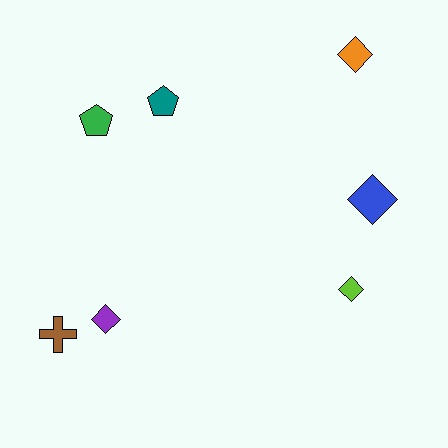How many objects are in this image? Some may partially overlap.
There are 7 objects.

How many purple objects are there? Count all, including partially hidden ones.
There is 1 purple object.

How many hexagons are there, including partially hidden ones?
There are no hexagons.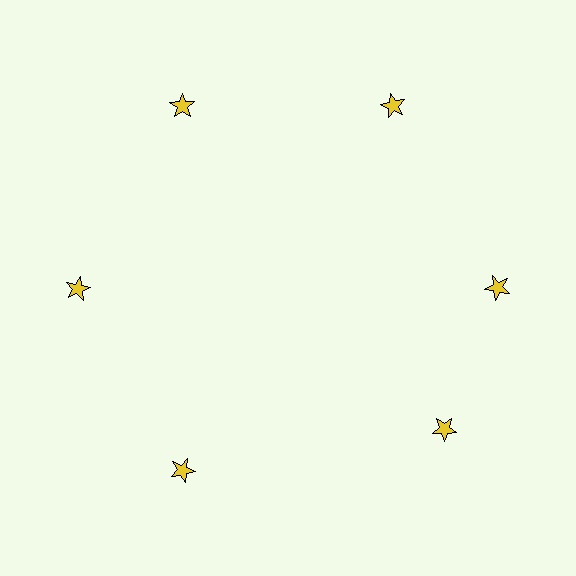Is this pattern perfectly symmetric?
No. The 6 yellow stars are arranged in a ring, but one element near the 5 o'clock position is rotated out of alignment along the ring, breaking the 6-fold rotational symmetry.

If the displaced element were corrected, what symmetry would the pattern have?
It would have 6-fold rotational symmetry — the pattern would map onto itself every 60 degrees.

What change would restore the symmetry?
The symmetry would be restored by rotating it back into even spacing with its neighbors so that all 6 stars sit at equal angles and equal distance from the center.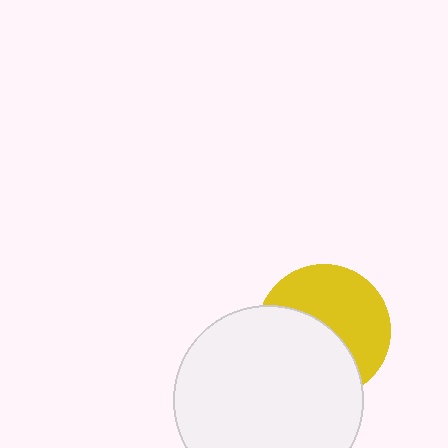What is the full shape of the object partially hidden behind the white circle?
The partially hidden object is a yellow circle.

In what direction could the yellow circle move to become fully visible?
The yellow circle could move toward the upper-right. That would shift it out from behind the white circle entirely.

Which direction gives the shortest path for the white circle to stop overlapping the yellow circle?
Moving toward the lower-left gives the shortest separation.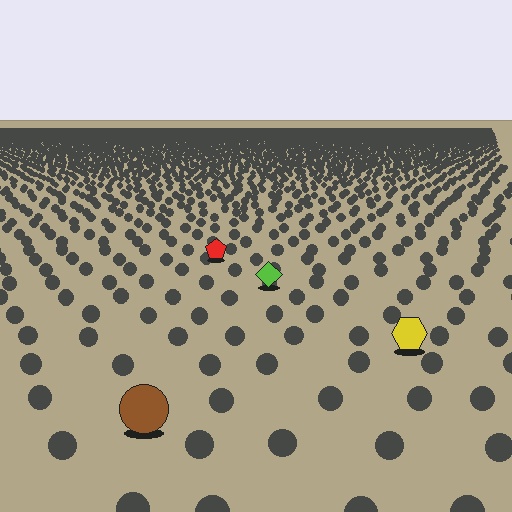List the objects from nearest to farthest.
From nearest to farthest: the brown circle, the yellow hexagon, the lime diamond, the red pentagon.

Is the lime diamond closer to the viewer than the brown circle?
No. The brown circle is closer — you can tell from the texture gradient: the ground texture is coarser near it.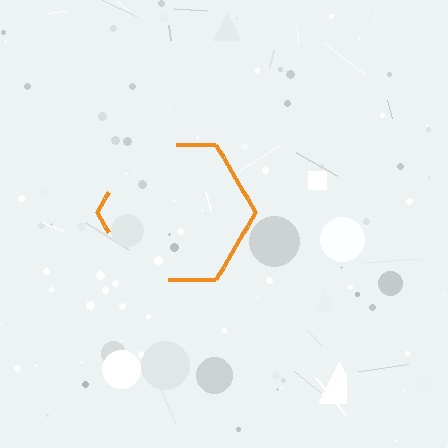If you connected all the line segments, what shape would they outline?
They would outline a hexagon.